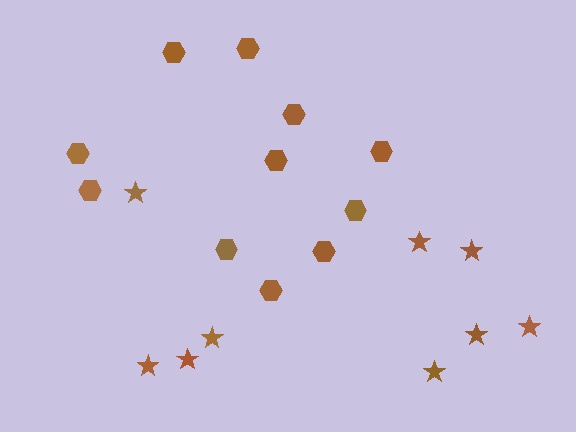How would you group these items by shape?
There are 2 groups: one group of hexagons (11) and one group of stars (9).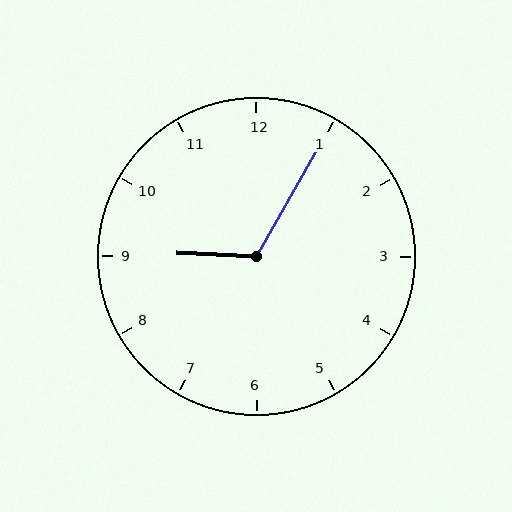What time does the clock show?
9:05.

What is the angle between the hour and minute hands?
Approximately 118 degrees.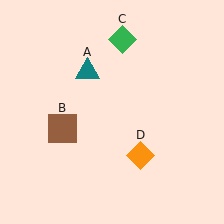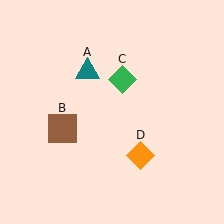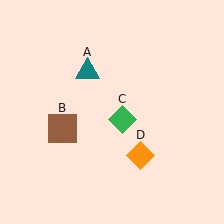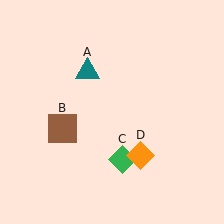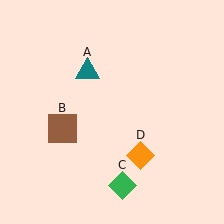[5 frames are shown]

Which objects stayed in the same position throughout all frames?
Teal triangle (object A) and brown square (object B) and orange diamond (object D) remained stationary.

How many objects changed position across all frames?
1 object changed position: green diamond (object C).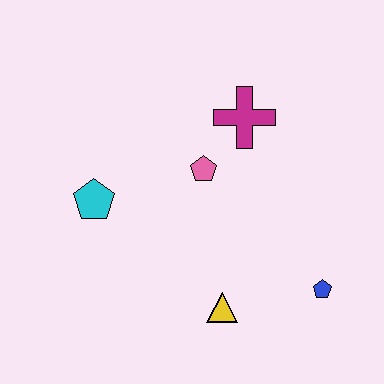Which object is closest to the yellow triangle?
The blue pentagon is closest to the yellow triangle.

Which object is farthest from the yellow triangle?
The magenta cross is farthest from the yellow triangle.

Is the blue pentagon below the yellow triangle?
No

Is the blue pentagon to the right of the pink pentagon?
Yes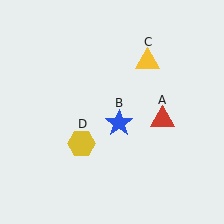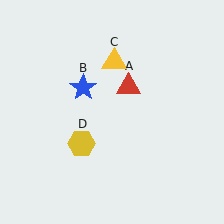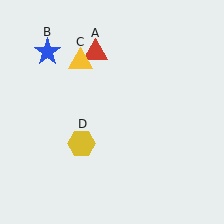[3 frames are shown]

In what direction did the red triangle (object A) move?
The red triangle (object A) moved up and to the left.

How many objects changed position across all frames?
3 objects changed position: red triangle (object A), blue star (object B), yellow triangle (object C).